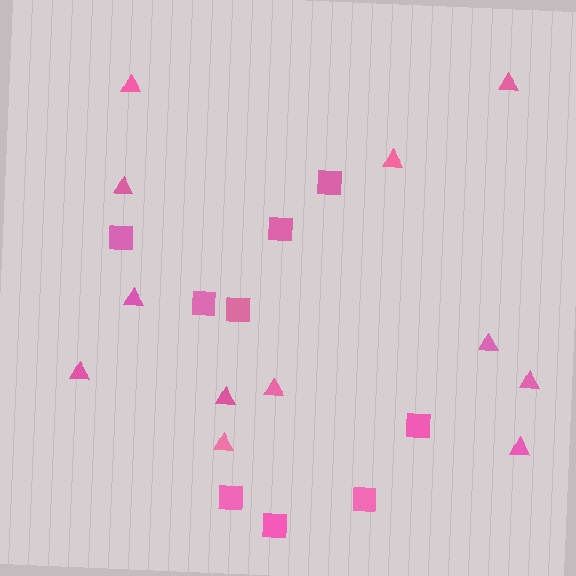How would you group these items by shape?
There are 2 groups: one group of triangles (12) and one group of squares (9).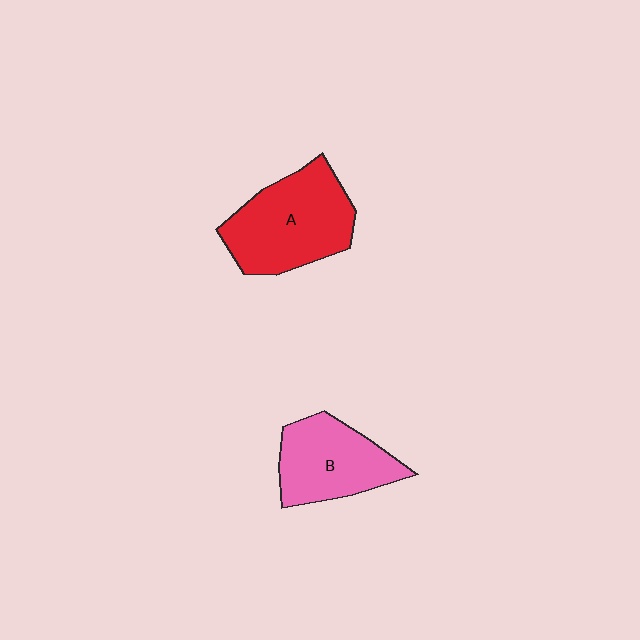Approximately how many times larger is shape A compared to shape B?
Approximately 1.3 times.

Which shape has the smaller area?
Shape B (pink).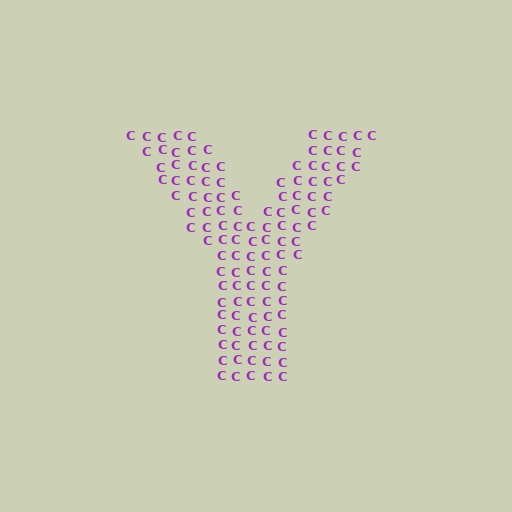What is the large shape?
The large shape is the letter Y.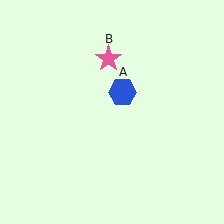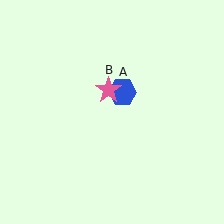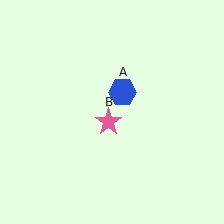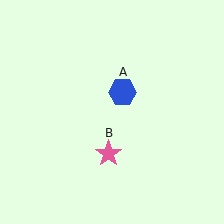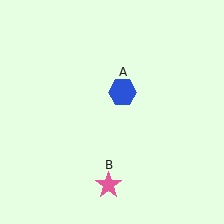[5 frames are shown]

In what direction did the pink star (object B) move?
The pink star (object B) moved down.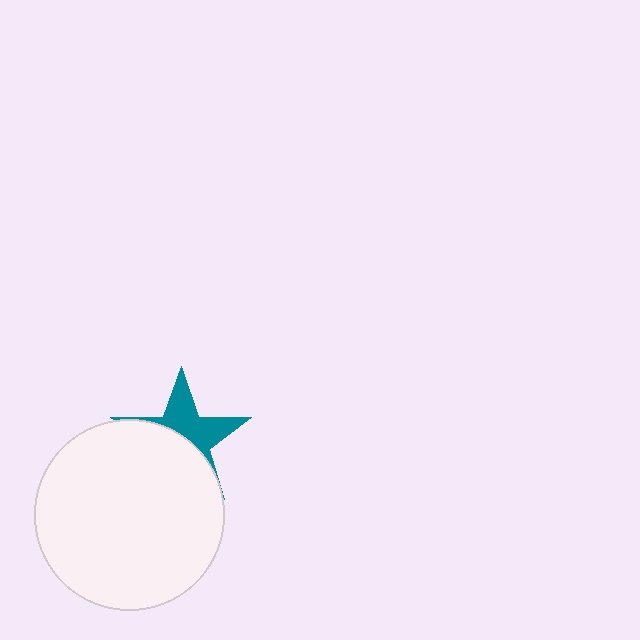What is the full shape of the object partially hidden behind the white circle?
The partially hidden object is a teal star.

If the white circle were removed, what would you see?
You would see the complete teal star.